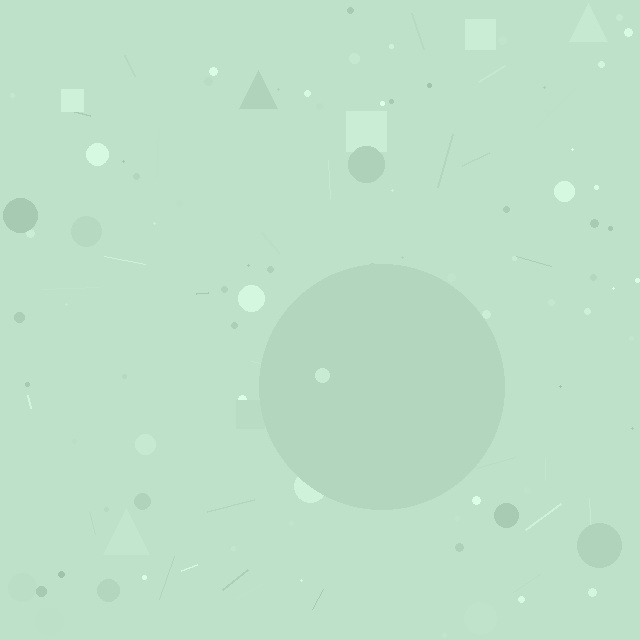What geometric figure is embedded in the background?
A circle is embedded in the background.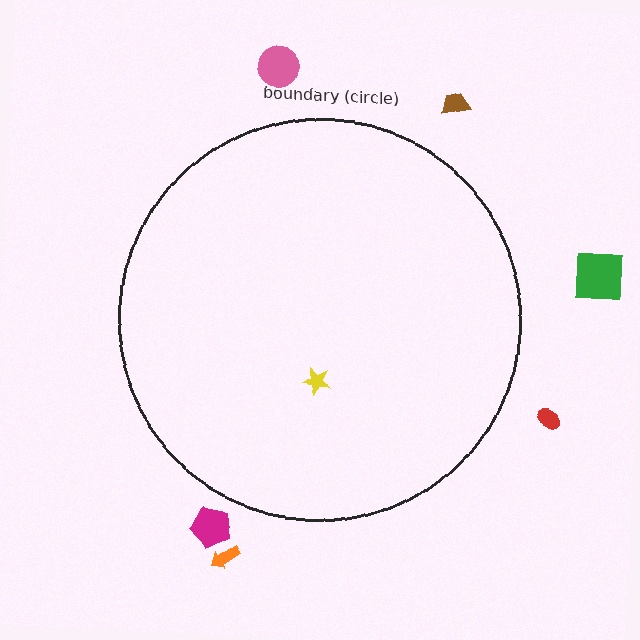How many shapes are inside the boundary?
1 inside, 6 outside.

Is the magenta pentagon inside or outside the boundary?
Outside.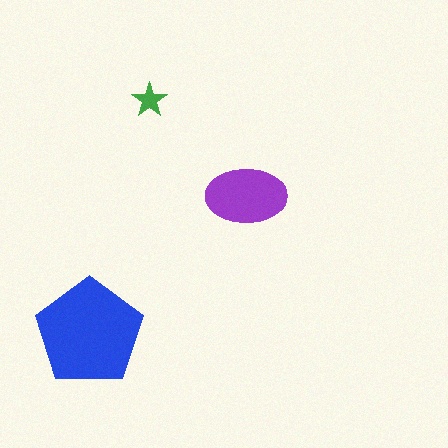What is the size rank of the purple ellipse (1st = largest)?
2nd.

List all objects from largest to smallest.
The blue pentagon, the purple ellipse, the green star.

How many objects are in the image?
There are 3 objects in the image.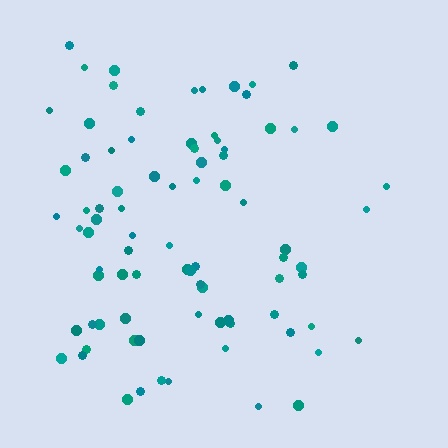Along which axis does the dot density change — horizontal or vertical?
Horizontal.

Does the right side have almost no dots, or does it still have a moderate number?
Still a moderate number, just noticeably fewer than the left.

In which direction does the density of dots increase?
From right to left, with the left side densest.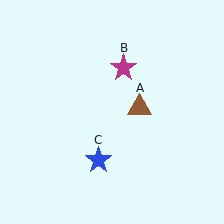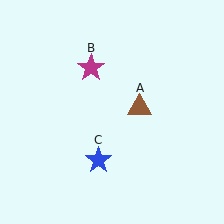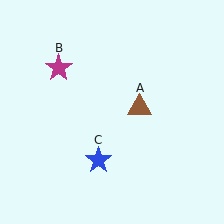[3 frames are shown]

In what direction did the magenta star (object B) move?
The magenta star (object B) moved left.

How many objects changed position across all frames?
1 object changed position: magenta star (object B).